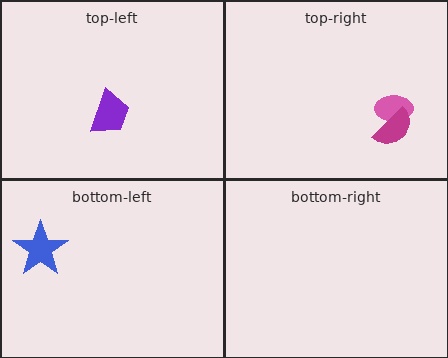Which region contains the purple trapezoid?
The top-left region.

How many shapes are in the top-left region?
1.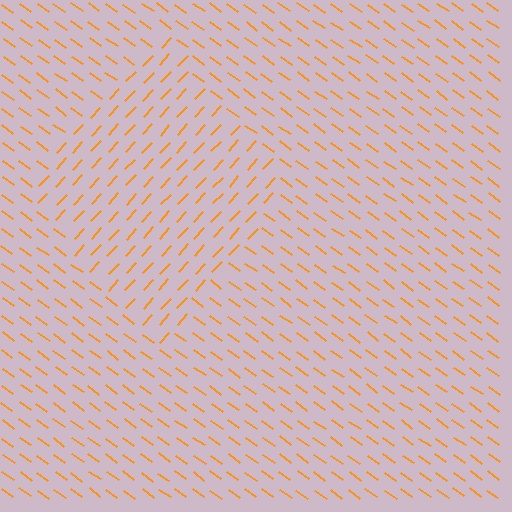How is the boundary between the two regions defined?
The boundary is defined purely by a change in line orientation (approximately 83 degrees difference). All lines are the same color and thickness.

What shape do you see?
I see a diamond.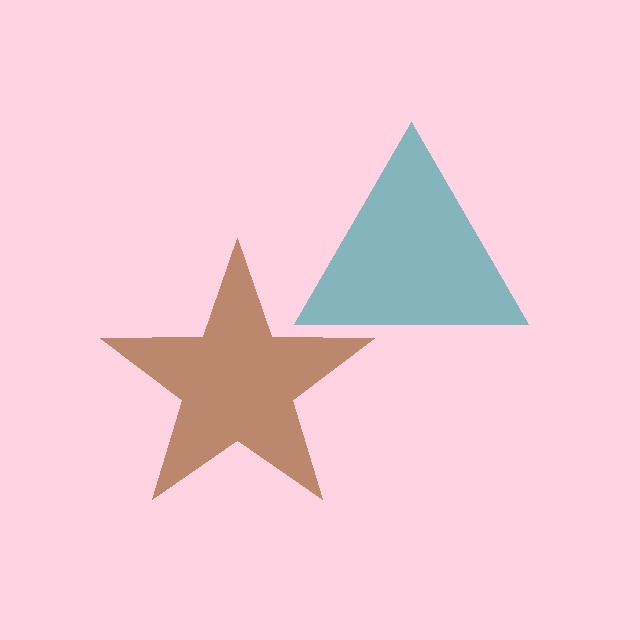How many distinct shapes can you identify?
There are 2 distinct shapes: a brown star, a teal triangle.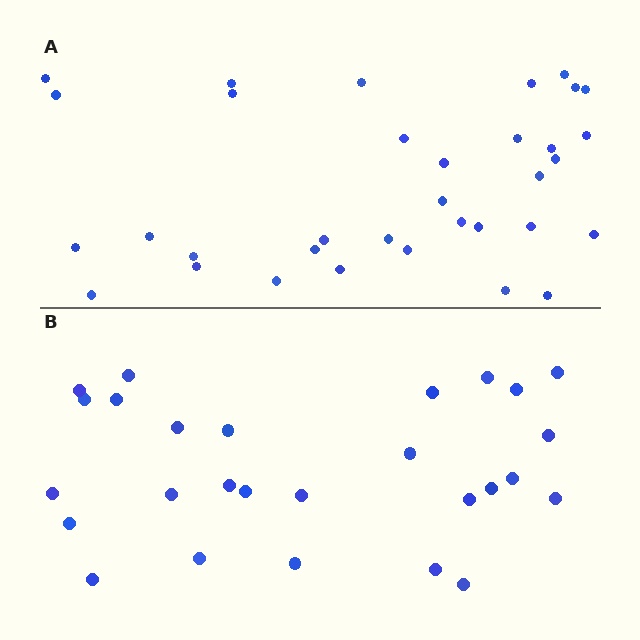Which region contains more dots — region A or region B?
Region A (the top region) has more dots.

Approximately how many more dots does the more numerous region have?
Region A has roughly 8 or so more dots than region B.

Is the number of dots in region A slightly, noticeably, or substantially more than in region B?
Region A has noticeably more, but not dramatically so. The ratio is roughly 1.3 to 1.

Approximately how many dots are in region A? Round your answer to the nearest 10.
About 30 dots. (The exact count is 34, which rounds to 30.)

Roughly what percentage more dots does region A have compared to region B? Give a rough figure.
About 25% more.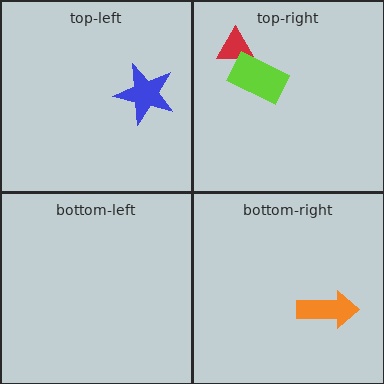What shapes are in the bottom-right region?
The orange arrow.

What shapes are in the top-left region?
The blue star.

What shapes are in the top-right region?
The red triangle, the lime rectangle.